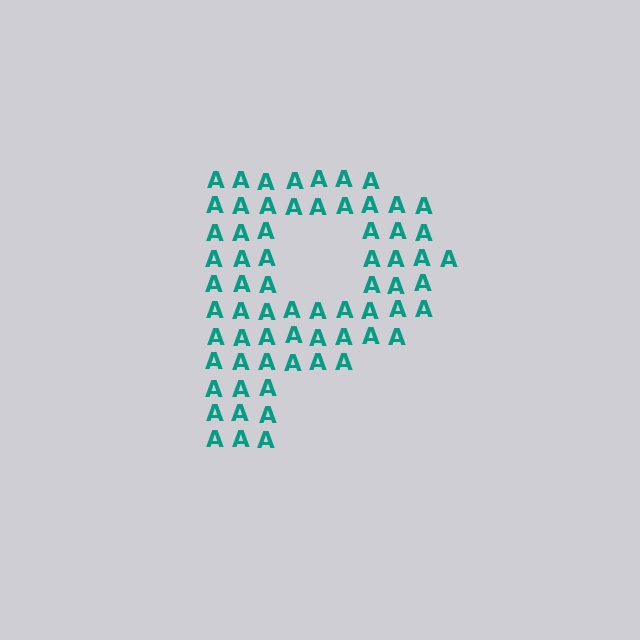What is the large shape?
The large shape is the letter P.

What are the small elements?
The small elements are letter A's.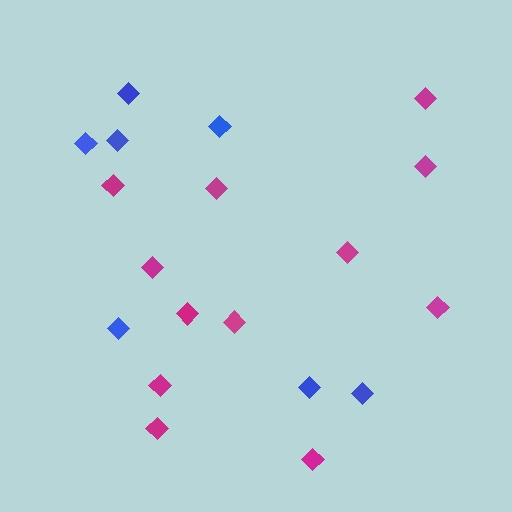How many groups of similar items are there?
There are 2 groups: one group of magenta diamonds (12) and one group of blue diamonds (7).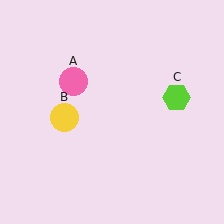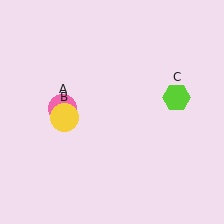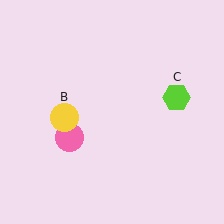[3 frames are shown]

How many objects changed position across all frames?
1 object changed position: pink circle (object A).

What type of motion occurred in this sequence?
The pink circle (object A) rotated counterclockwise around the center of the scene.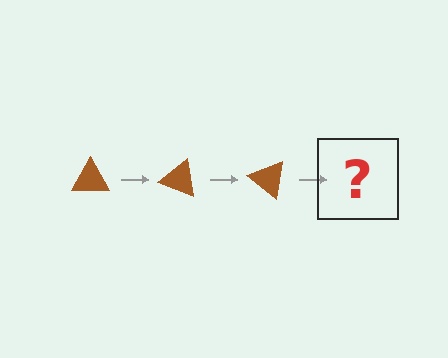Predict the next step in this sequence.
The next step is a brown triangle rotated 60 degrees.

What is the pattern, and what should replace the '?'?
The pattern is that the triangle rotates 20 degrees each step. The '?' should be a brown triangle rotated 60 degrees.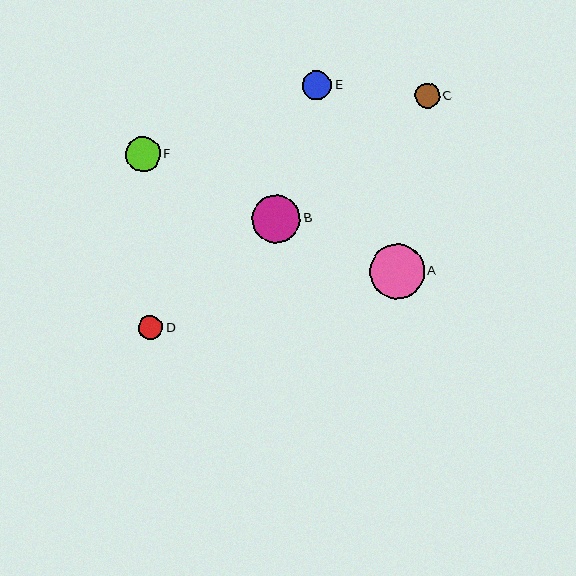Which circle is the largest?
Circle A is the largest with a size of approximately 55 pixels.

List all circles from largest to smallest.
From largest to smallest: A, B, F, E, C, D.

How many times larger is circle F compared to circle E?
Circle F is approximately 1.2 times the size of circle E.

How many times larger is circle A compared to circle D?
Circle A is approximately 2.3 times the size of circle D.